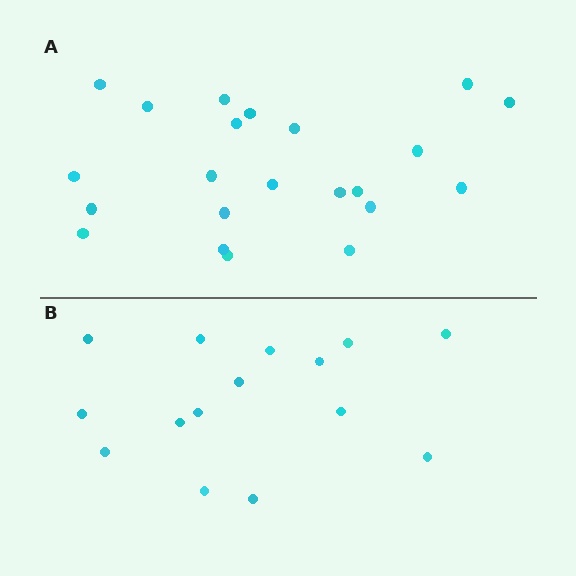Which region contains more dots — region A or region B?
Region A (the top region) has more dots.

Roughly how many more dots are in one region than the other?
Region A has roughly 8 or so more dots than region B.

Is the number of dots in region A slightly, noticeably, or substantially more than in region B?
Region A has substantially more. The ratio is roughly 1.5 to 1.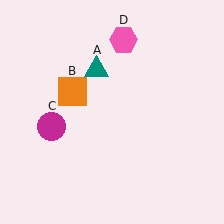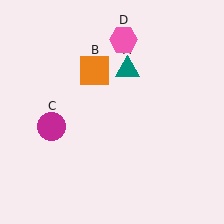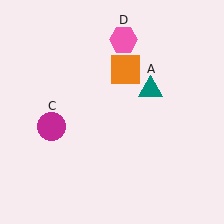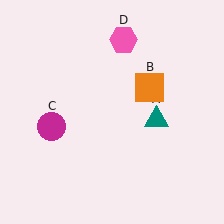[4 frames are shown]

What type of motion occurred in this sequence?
The teal triangle (object A), orange square (object B) rotated clockwise around the center of the scene.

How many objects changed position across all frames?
2 objects changed position: teal triangle (object A), orange square (object B).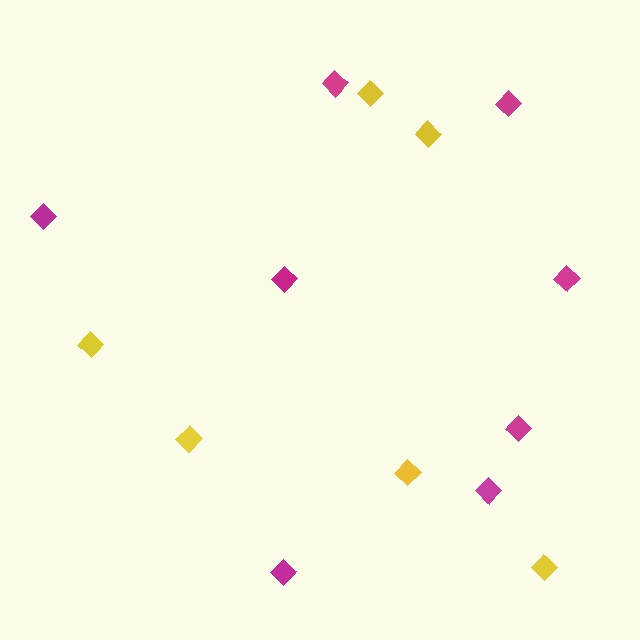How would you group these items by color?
There are 2 groups: one group of yellow diamonds (6) and one group of magenta diamonds (8).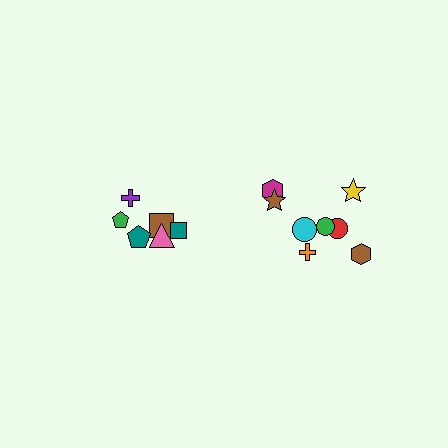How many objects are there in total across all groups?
There are 14 objects.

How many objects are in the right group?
There are 8 objects.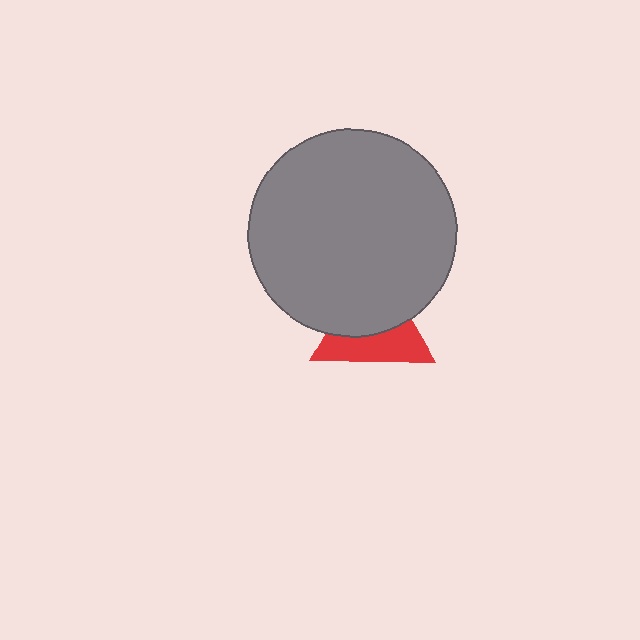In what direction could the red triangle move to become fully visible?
The red triangle could move down. That would shift it out from behind the gray circle entirely.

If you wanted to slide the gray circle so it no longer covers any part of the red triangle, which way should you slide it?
Slide it up — that is the most direct way to separate the two shapes.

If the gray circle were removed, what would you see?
You would see the complete red triangle.